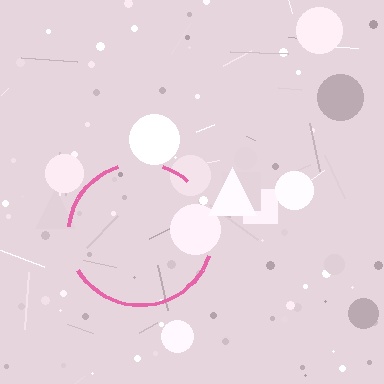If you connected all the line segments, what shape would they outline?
They would outline a circle.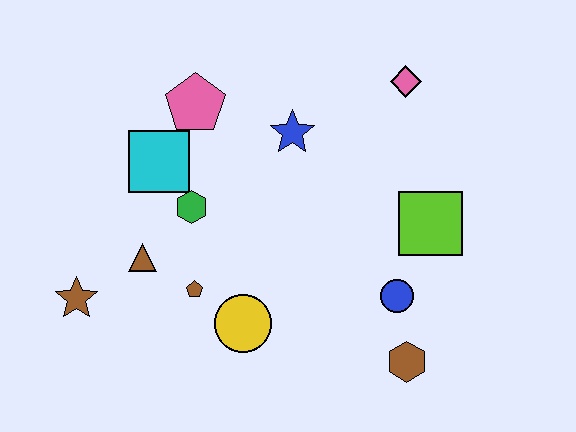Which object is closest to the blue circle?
The brown hexagon is closest to the blue circle.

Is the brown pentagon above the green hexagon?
No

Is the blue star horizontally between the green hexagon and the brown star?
No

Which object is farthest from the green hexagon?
The brown hexagon is farthest from the green hexagon.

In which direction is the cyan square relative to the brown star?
The cyan square is above the brown star.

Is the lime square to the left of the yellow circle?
No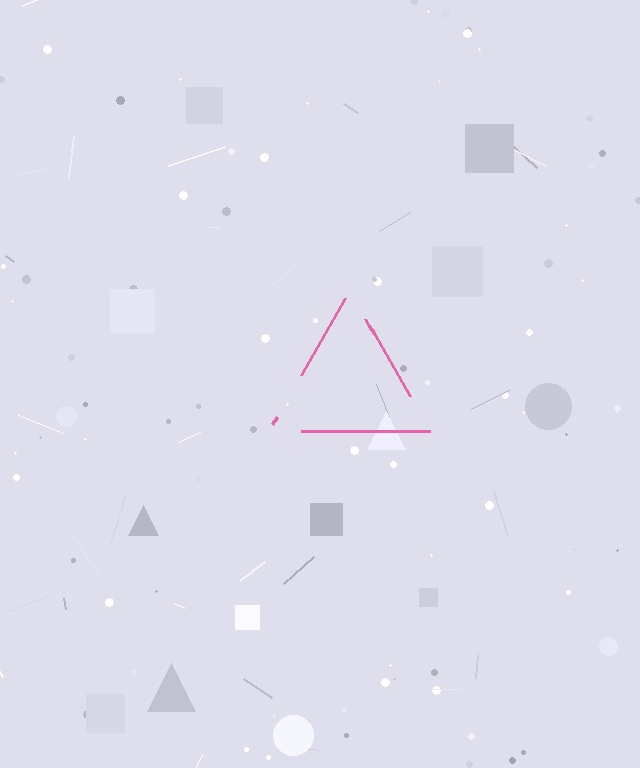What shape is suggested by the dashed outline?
The dashed outline suggests a triangle.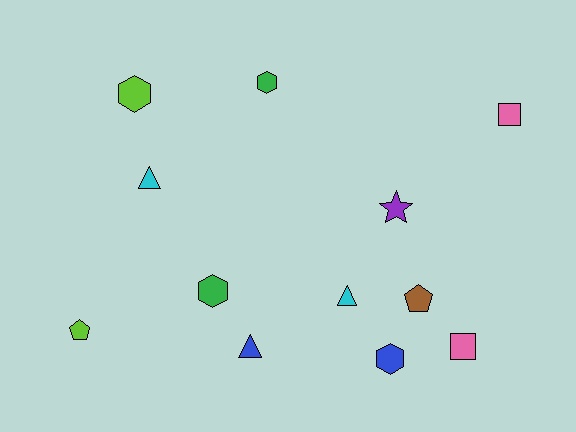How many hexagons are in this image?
There are 4 hexagons.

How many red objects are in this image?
There are no red objects.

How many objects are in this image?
There are 12 objects.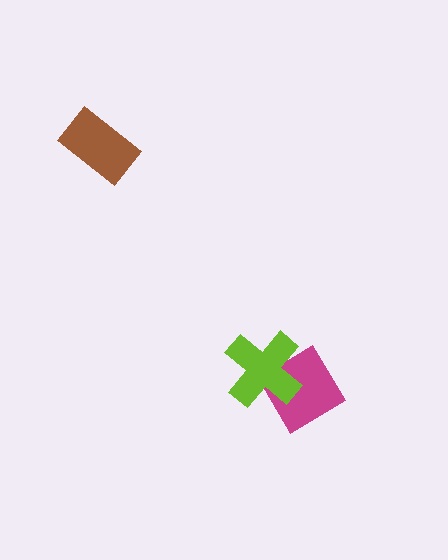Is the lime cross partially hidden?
No, no other shape covers it.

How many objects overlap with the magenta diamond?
1 object overlaps with the magenta diamond.